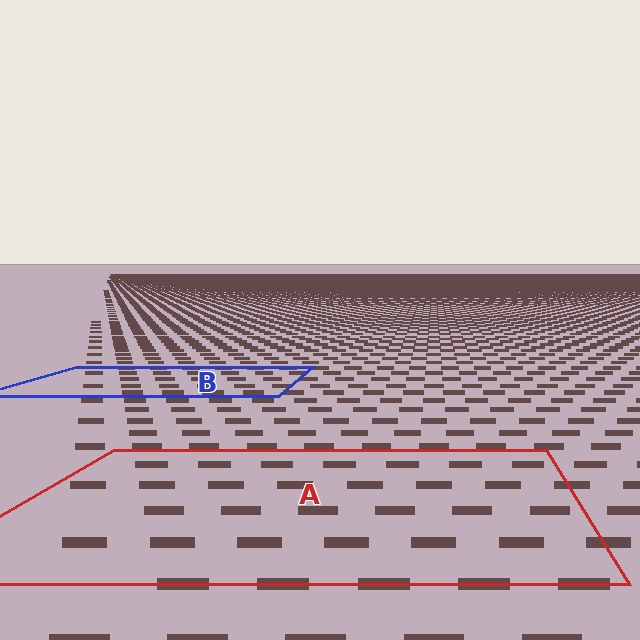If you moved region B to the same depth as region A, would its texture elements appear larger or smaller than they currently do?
They would appear larger. At a closer depth, the same texture elements are projected at a bigger on-screen size.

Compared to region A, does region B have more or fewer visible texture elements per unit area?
Region B has more texture elements per unit area — they are packed more densely because it is farther away.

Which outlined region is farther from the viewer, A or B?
Region B is farther from the viewer — the texture elements inside it appear smaller and more densely packed.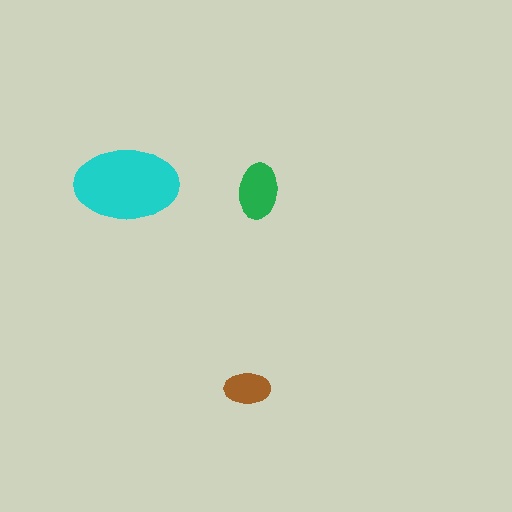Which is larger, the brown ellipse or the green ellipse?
The green one.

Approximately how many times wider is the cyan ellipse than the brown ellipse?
About 2 times wider.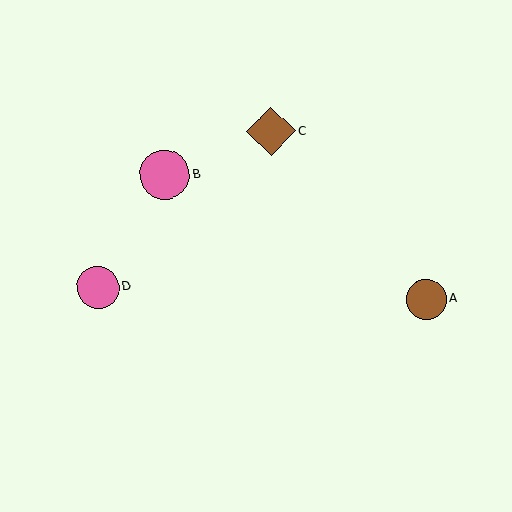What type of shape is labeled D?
Shape D is a pink circle.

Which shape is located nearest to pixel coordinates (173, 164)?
The pink circle (labeled B) at (165, 175) is nearest to that location.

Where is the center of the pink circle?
The center of the pink circle is at (165, 175).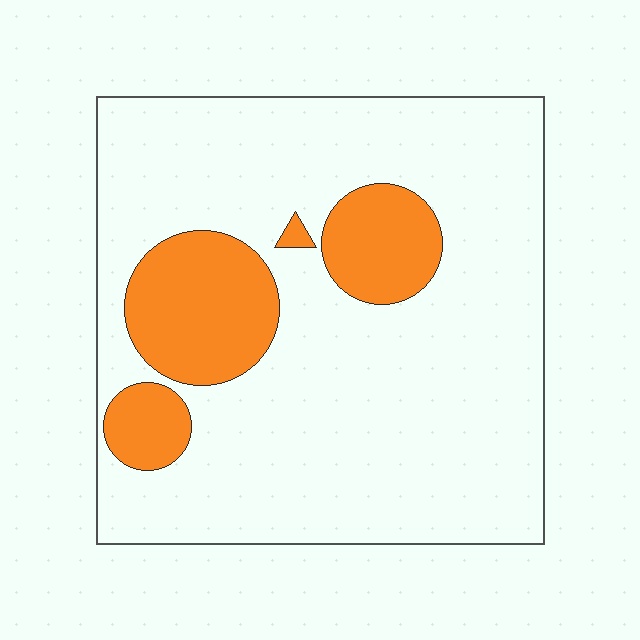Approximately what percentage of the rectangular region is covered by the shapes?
Approximately 20%.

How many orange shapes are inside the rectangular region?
4.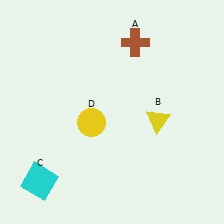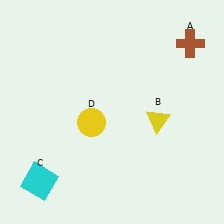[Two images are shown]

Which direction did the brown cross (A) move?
The brown cross (A) moved right.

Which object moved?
The brown cross (A) moved right.